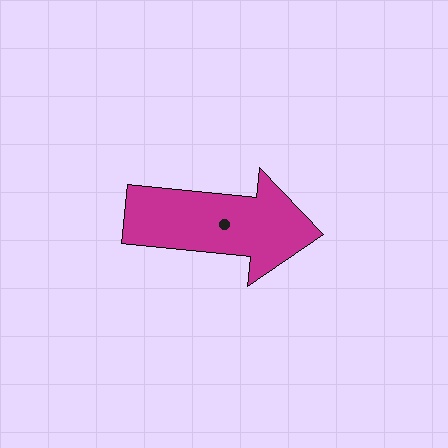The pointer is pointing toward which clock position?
Roughly 3 o'clock.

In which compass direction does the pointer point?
East.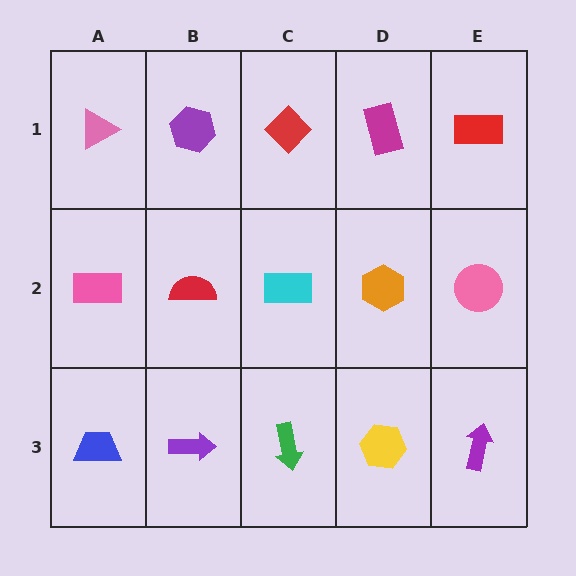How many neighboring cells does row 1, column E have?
2.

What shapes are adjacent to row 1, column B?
A red semicircle (row 2, column B), a pink triangle (row 1, column A), a red diamond (row 1, column C).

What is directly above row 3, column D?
An orange hexagon.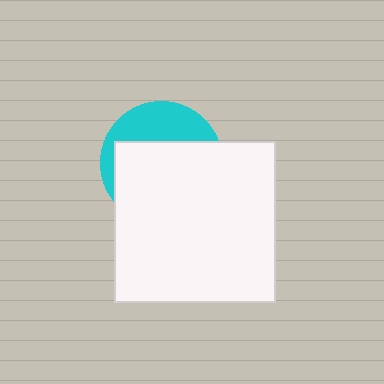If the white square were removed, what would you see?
You would see the complete cyan circle.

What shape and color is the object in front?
The object in front is a white square.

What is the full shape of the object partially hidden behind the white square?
The partially hidden object is a cyan circle.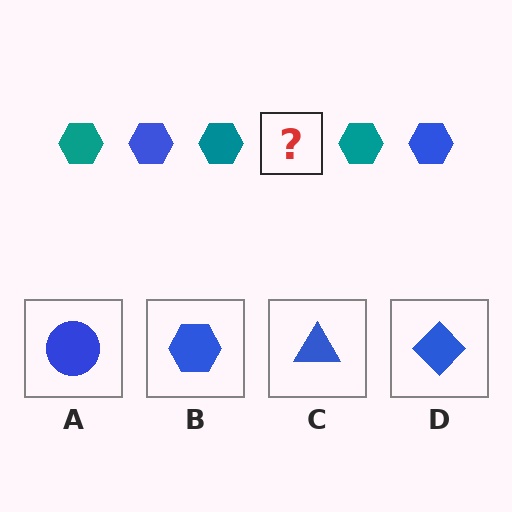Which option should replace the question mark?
Option B.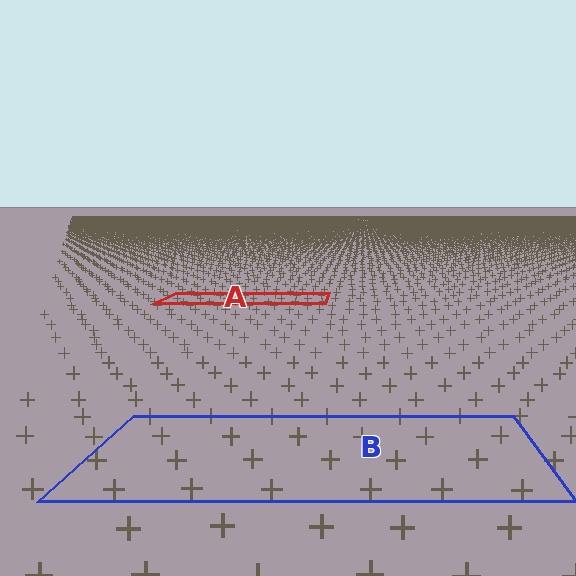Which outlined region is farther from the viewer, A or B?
Region A is farther from the viewer — the texture elements inside it appear smaller and more densely packed.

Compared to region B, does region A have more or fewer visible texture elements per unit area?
Region A has more texture elements per unit area — they are packed more densely because it is farther away.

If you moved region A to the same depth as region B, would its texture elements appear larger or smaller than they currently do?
They would appear larger. At a closer depth, the same texture elements are projected at a bigger on-screen size.